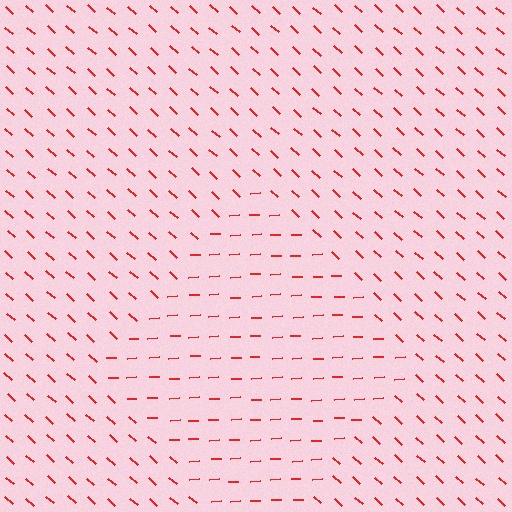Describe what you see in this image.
The image is filled with small red line segments. A diamond region in the image has lines oriented differently from the surrounding lines, creating a visible texture boundary.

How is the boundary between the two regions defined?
The boundary is defined purely by a change in line orientation (approximately 45 degrees difference). All lines are the same color and thickness.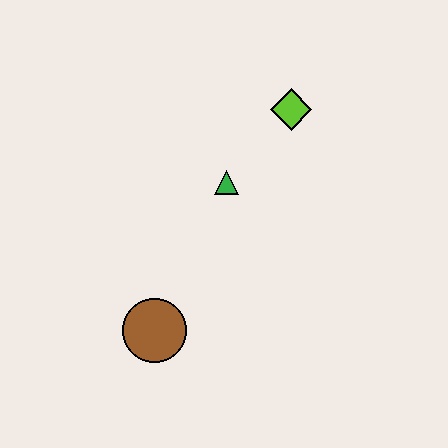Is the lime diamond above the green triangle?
Yes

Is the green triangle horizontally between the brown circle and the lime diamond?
Yes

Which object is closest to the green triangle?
The lime diamond is closest to the green triangle.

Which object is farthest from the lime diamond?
The brown circle is farthest from the lime diamond.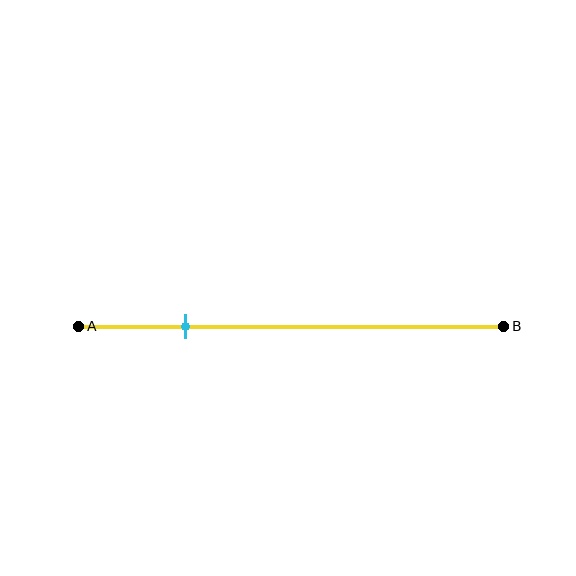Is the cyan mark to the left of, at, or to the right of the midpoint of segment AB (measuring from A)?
The cyan mark is to the left of the midpoint of segment AB.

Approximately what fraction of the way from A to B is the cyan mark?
The cyan mark is approximately 25% of the way from A to B.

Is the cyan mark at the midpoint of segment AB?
No, the mark is at about 25% from A, not at the 50% midpoint.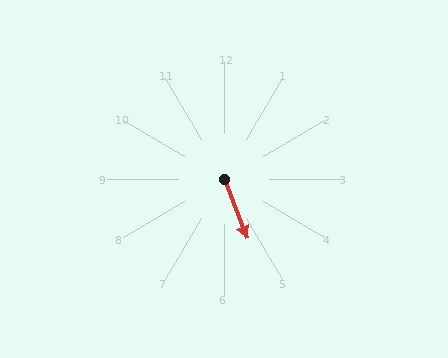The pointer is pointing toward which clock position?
Roughly 5 o'clock.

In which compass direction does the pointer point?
South.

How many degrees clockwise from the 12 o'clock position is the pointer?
Approximately 159 degrees.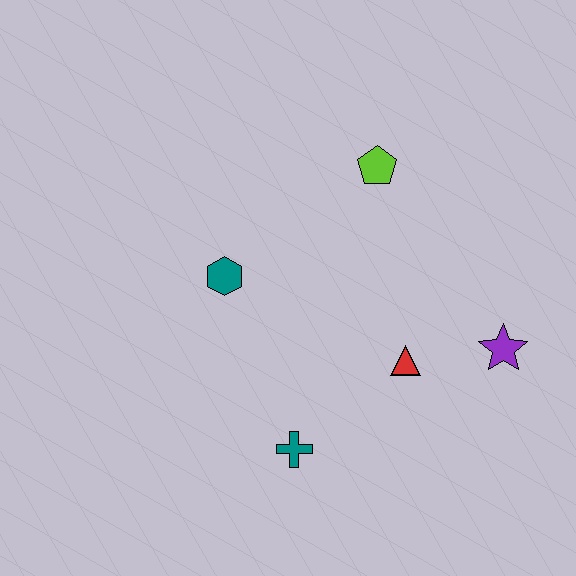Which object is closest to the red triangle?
The purple star is closest to the red triangle.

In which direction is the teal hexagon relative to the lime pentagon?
The teal hexagon is to the left of the lime pentagon.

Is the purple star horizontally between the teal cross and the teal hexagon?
No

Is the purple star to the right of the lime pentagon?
Yes